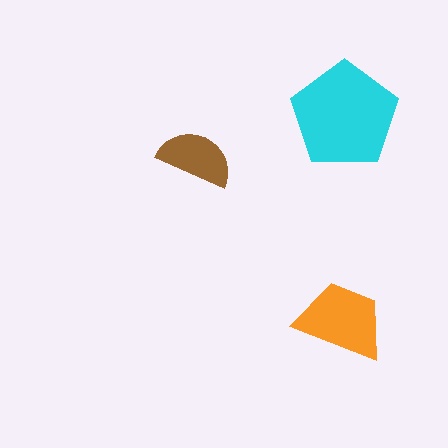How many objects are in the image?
There are 3 objects in the image.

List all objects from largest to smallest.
The cyan pentagon, the orange trapezoid, the brown semicircle.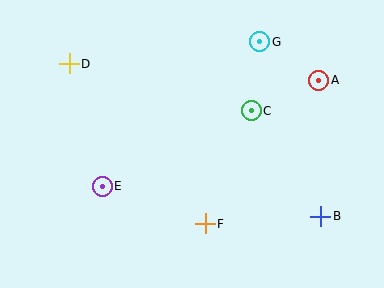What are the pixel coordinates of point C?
Point C is at (251, 111).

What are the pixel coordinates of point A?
Point A is at (319, 80).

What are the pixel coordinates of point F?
Point F is at (205, 224).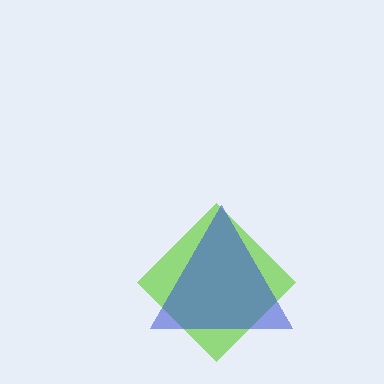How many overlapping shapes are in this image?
There are 2 overlapping shapes in the image.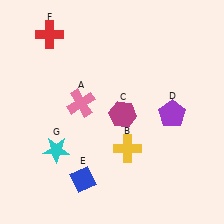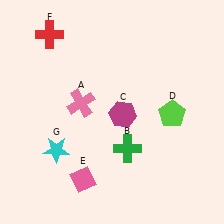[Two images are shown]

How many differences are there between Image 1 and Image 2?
There are 3 differences between the two images.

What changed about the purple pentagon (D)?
In Image 1, D is purple. In Image 2, it changed to lime.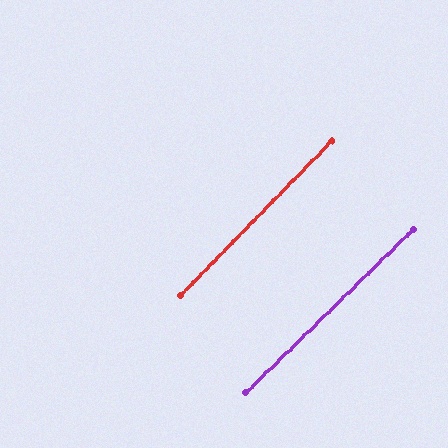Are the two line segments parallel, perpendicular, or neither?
Parallel — their directions differ by only 1.1°.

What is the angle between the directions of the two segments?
Approximately 1 degree.